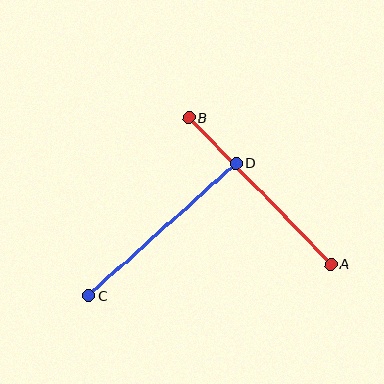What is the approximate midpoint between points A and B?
The midpoint is at approximately (260, 191) pixels.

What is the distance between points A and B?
The distance is approximately 204 pixels.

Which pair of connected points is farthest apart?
Points A and B are farthest apart.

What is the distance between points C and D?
The distance is approximately 198 pixels.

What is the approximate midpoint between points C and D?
The midpoint is at approximately (162, 230) pixels.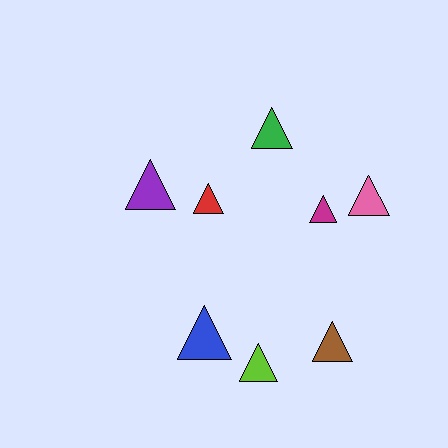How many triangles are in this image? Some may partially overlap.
There are 8 triangles.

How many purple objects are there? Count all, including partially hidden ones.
There is 1 purple object.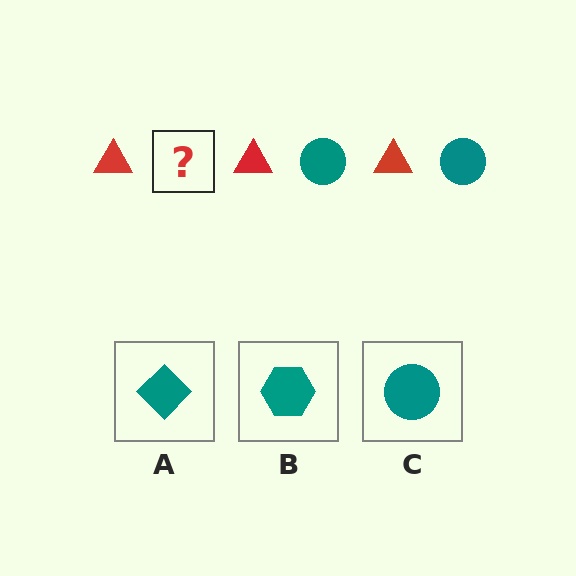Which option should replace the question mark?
Option C.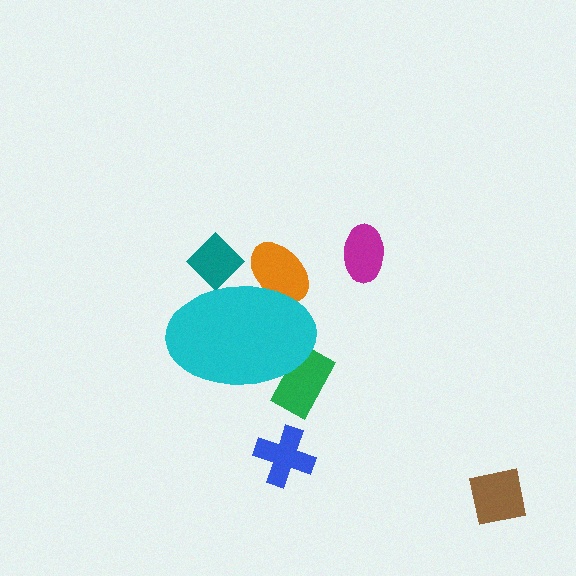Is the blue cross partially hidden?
No, the blue cross is fully visible.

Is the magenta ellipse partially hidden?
No, the magenta ellipse is fully visible.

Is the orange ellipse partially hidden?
Yes, the orange ellipse is partially hidden behind the cyan ellipse.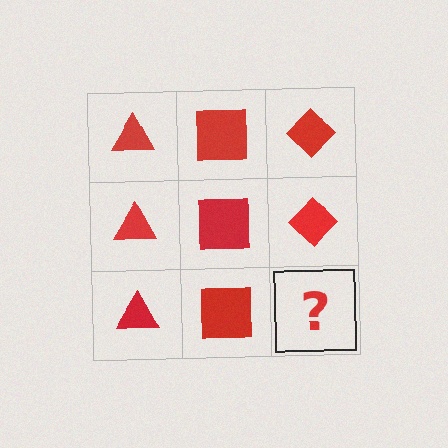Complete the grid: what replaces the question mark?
The question mark should be replaced with a red diamond.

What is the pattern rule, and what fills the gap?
The rule is that each column has a consistent shape. The gap should be filled with a red diamond.